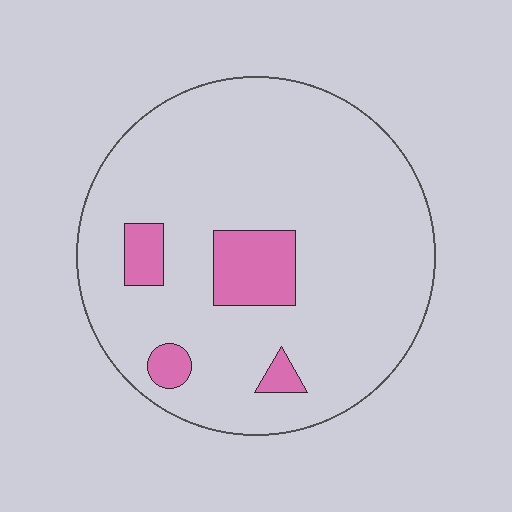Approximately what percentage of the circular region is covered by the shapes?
Approximately 10%.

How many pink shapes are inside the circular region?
4.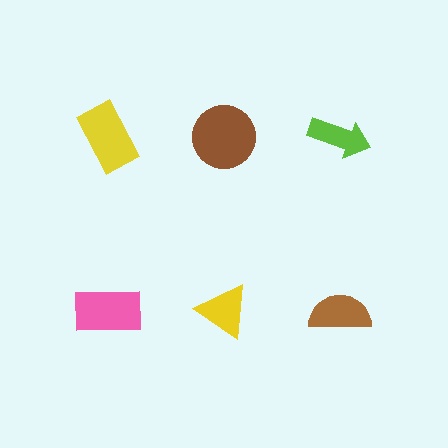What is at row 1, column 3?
A lime arrow.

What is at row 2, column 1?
A pink rectangle.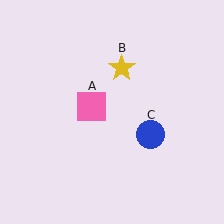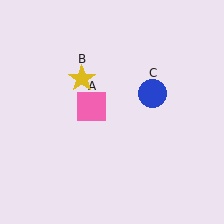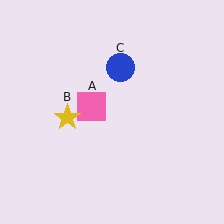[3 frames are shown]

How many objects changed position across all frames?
2 objects changed position: yellow star (object B), blue circle (object C).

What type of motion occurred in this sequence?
The yellow star (object B), blue circle (object C) rotated counterclockwise around the center of the scene.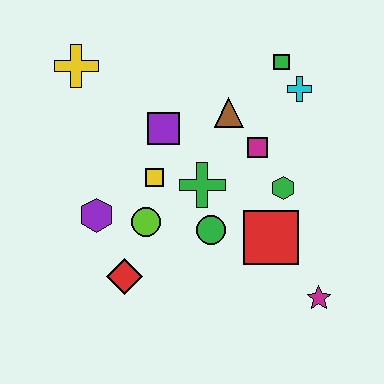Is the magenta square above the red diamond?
Yes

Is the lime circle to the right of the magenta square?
No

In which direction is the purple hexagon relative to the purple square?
The purple hexagon is below the purple square.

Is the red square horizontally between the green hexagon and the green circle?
Yes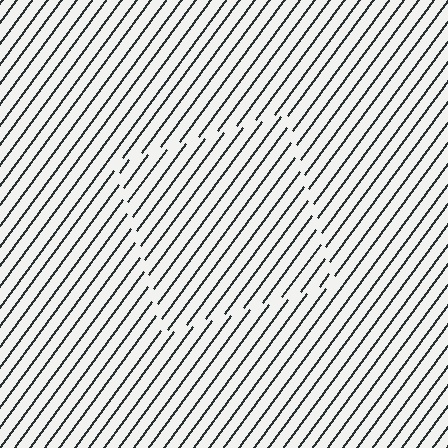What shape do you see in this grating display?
An illusory square. The interior of the shape contains the same grating, shifted by half a period — the contour is defined by the phase discontinuity where line-ends from the inner and outer gratings abut.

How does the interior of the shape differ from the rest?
The interior of the shape contains the same grating, shifted by half a period — the contour is defined by the phase discontinuity where line-ends from the inner and outer gratings abut.